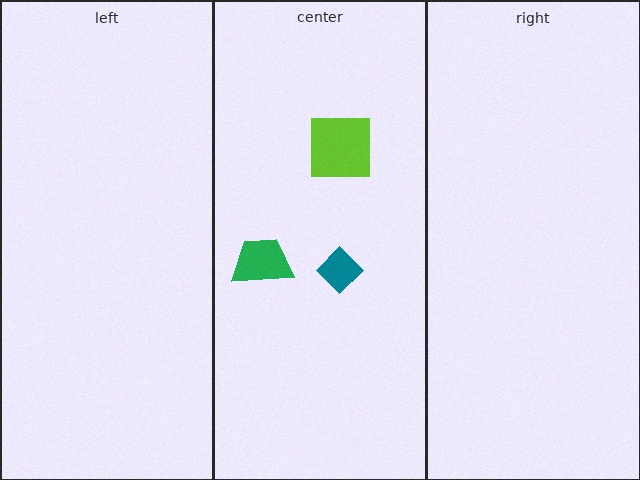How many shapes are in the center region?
3.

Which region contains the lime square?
The center region.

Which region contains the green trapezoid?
The center region.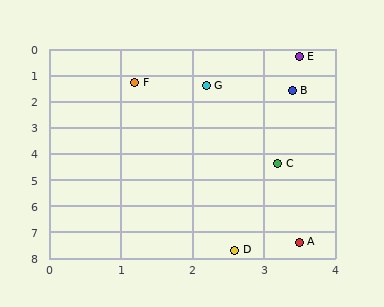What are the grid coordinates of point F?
Point F is at approximately (1.2, 1.3).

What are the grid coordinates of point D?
Point D is at approximately (2.6, 7.7).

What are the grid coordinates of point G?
Point G is at approximately (2.2, 1.4).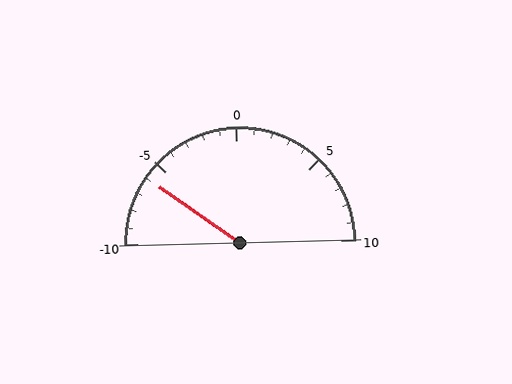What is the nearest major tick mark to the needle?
The nearest major tick mark is -5.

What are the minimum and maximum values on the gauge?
The gauge ranges from -10 to 10.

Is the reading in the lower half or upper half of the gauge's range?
The reading is in the lower half of the range (-10 to 10).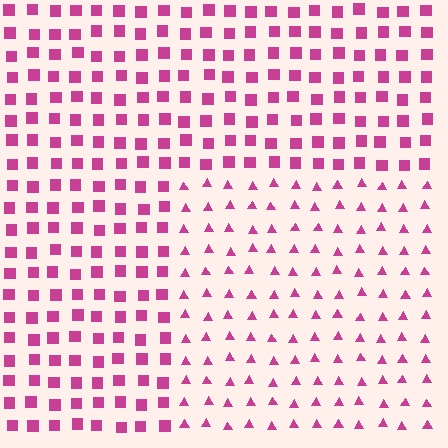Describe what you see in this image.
The image is filled with small magenta elements arranged in a uniform grid. A rectangle-shaped region contains triangles, while the surrounding area contains squares. The boundary is defined purely by the change in element shape.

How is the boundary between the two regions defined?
The boundary is defined by a change in element shape: triangles inside vs. squares outside. All elements share the same color and spacing.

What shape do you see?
I see a rectangle.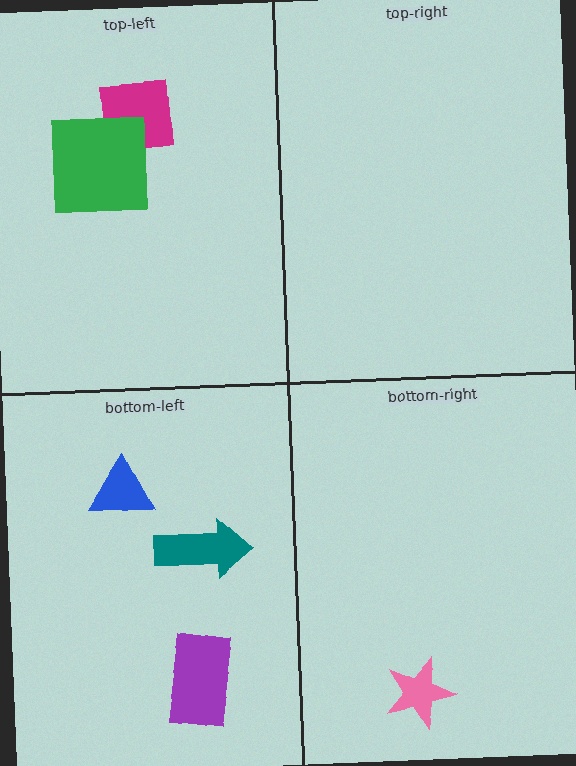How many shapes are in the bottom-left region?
3.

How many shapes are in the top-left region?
2.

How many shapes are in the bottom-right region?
1.